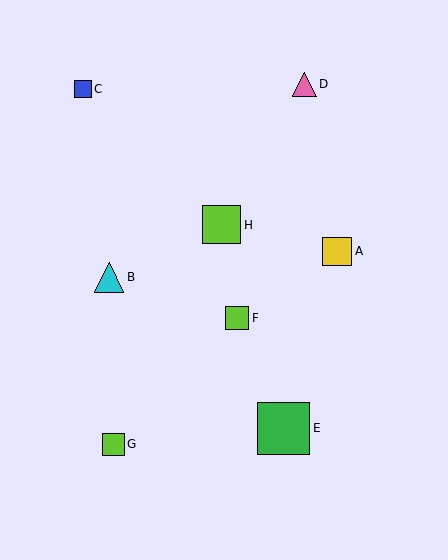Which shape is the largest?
The green square (labeled E) is the largest.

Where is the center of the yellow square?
The center of the yellow square is at (337, 251).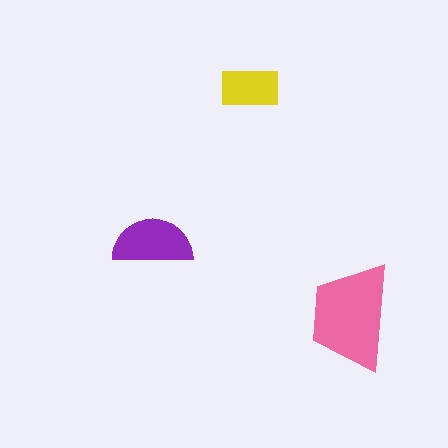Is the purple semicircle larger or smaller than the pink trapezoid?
Smaller.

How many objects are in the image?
There are 3 objects in the image.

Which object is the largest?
The pink trapezoid.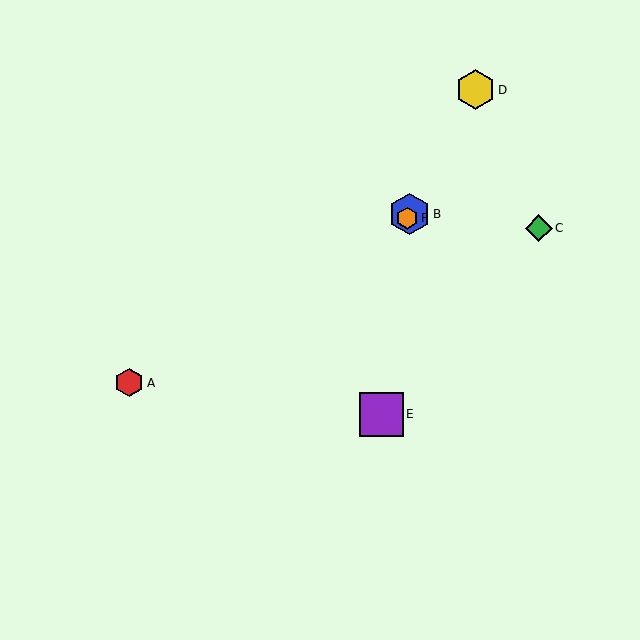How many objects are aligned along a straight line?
3 objects (B, D, F) are aligned along a straight line.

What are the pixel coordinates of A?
Object A is at (129, 383).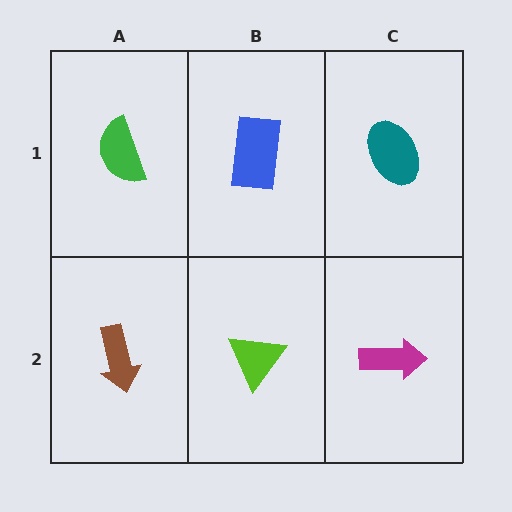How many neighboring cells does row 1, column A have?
2.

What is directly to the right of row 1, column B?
A teal ellipse.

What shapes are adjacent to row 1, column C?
A magenta arrow (row 2, column C), a blue rectangle (row 1, column B).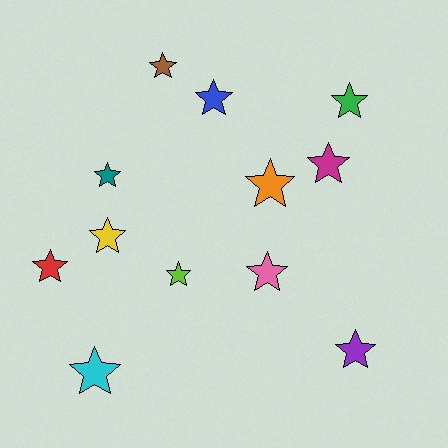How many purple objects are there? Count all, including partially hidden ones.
There is 1 purple object.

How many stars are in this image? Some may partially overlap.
There are 12 stars.